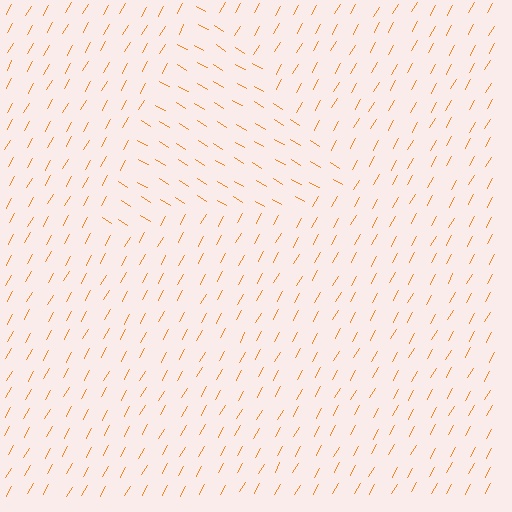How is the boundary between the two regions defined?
The boundary is defined purely by a change in line orientation (approximately 88 degrees difference). All lines are the same color and thickness.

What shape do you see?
I see a triangle.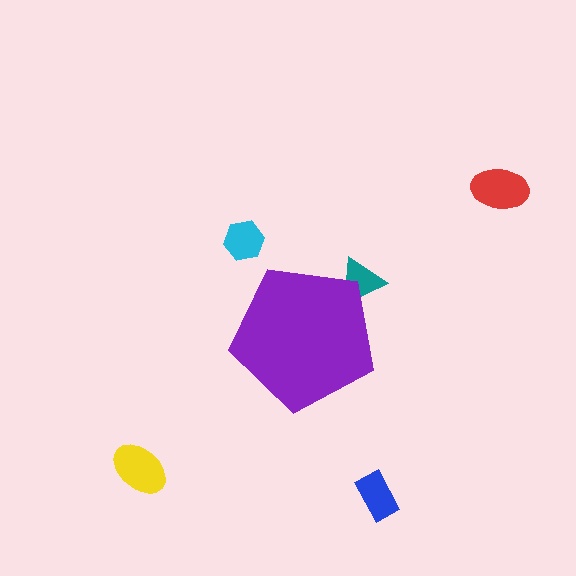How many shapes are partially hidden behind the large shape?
1 shape is partially hidden.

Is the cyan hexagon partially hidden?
No, the cyan hexagon is fully visible.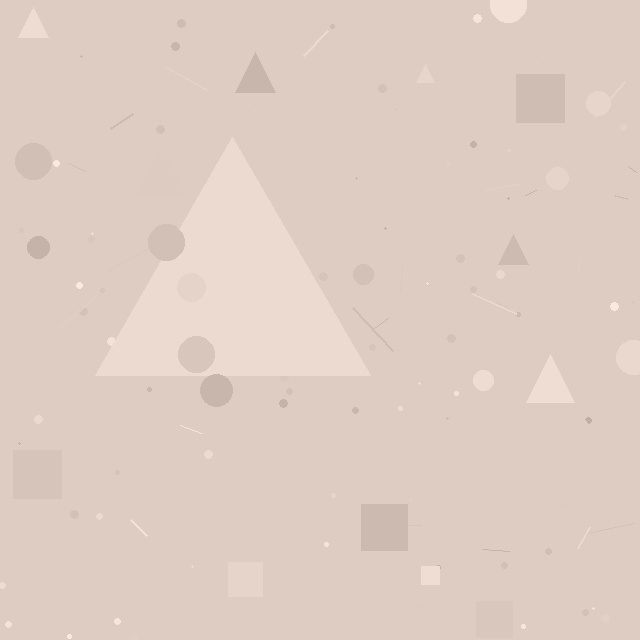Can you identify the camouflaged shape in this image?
The camouflaged shape is a triangle.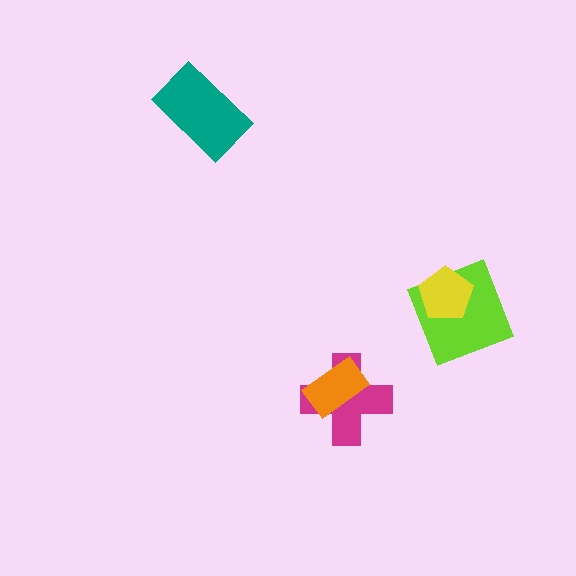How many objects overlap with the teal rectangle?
0 objects overlap with the teal rectangle.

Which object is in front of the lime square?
The yellow pentagon is in front of the lime square.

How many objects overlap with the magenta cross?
1 object overlaps with the magenta cross.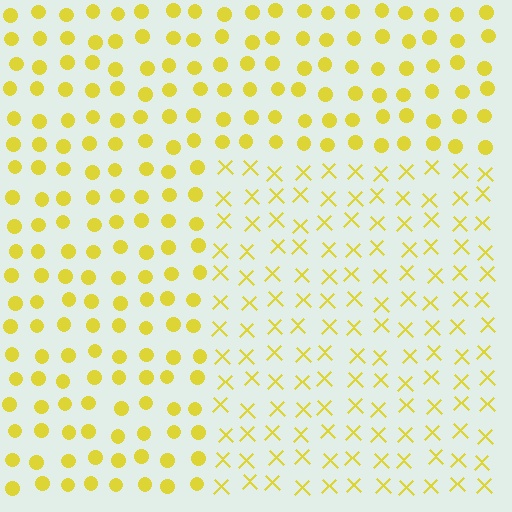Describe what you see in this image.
The image is filled with small yellow elements arranged in a uniform grid. A rectangle-shaped region contains X marks, while the surrounding area contains circles. The boundary is defined purely by the change in element shape.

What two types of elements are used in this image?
The image uses X marks inside the rectangle region and circles outside it.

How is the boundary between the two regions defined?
The boundary is defined by a change in element shape: X marks inside vs. circles outside. All elements share the same color and spacing.